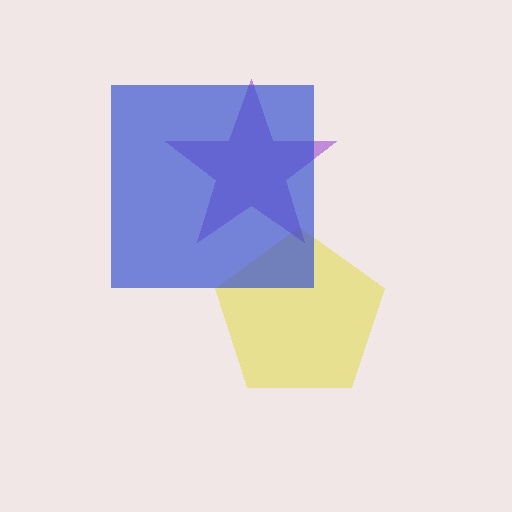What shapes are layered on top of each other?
The layered shapes are: a yellow pentagon, a purple star, a blue square.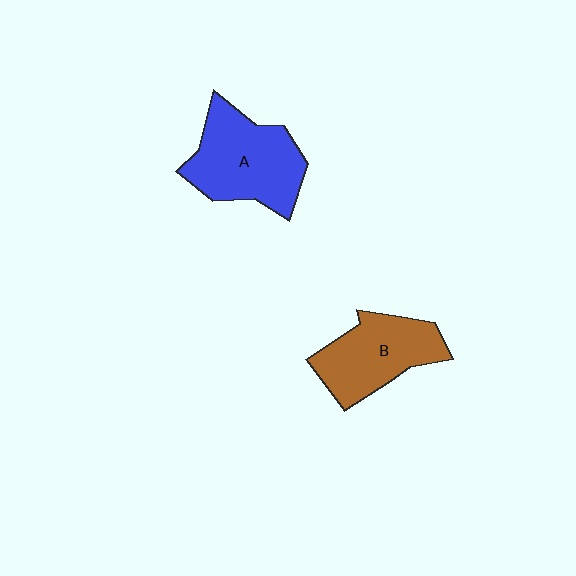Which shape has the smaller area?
Shape B (brown).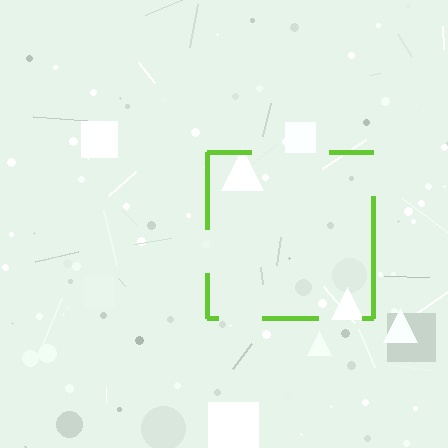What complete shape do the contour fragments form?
The contour fragments form a square.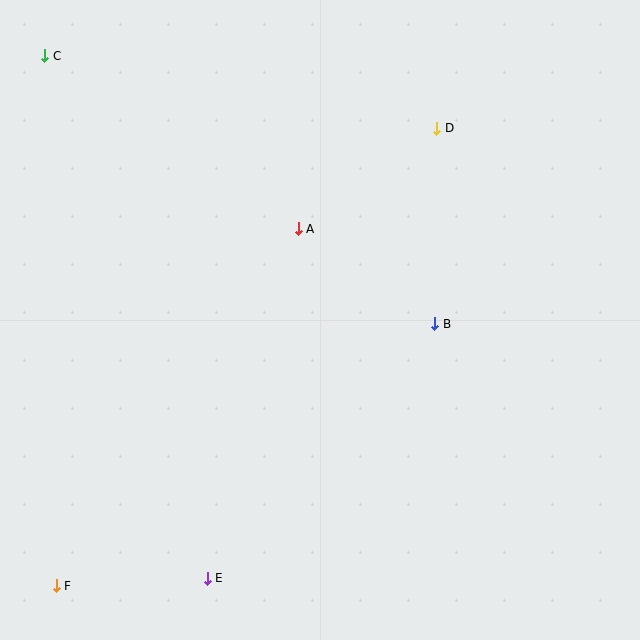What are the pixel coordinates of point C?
Point C is at (45, 56).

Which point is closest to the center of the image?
Point A at (298, 229) is closest to the center.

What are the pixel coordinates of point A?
Point A is at (298, 229).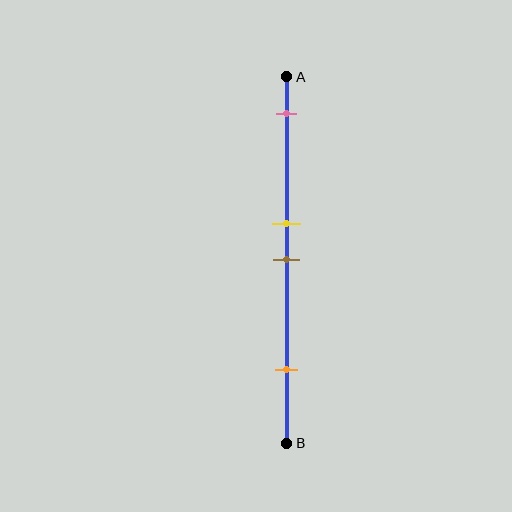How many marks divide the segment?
There are 4 marks dividing the segment.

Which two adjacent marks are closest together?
The yellow and brown marks are the closest adjacent pair.